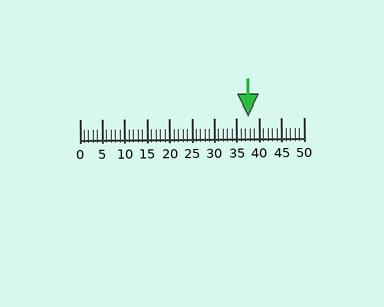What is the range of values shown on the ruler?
The ruler shows values from 0 to 50.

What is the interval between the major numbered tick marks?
The major tick marks are spaced 5 units apart.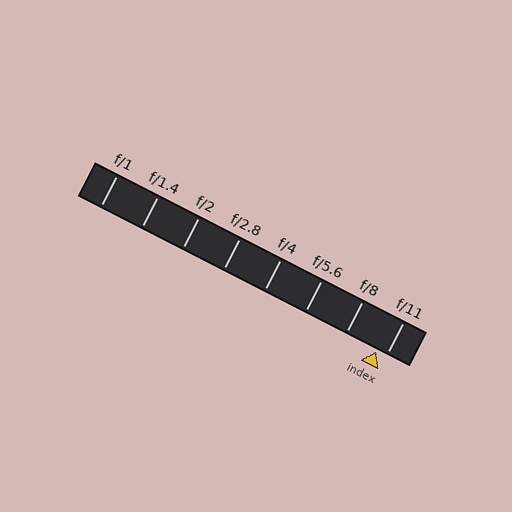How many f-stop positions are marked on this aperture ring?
There are 8 f-stop positions marked.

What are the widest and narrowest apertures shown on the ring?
The widest aperture shown is f/1 and the narrowest is f/11.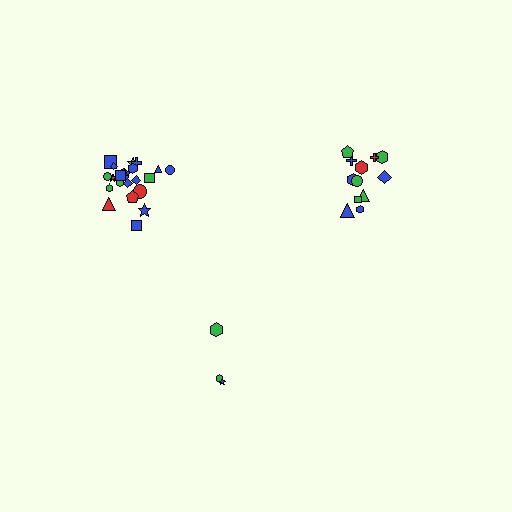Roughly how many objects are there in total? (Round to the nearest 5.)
Roughly 40 objects in total.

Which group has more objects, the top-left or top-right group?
The top-left group.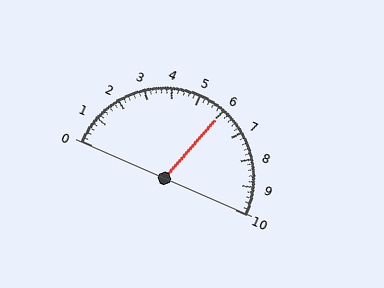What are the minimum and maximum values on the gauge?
The gauge ranges from 0 to 10.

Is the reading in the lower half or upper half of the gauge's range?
The reading is in the upper half of the range (0 to 10).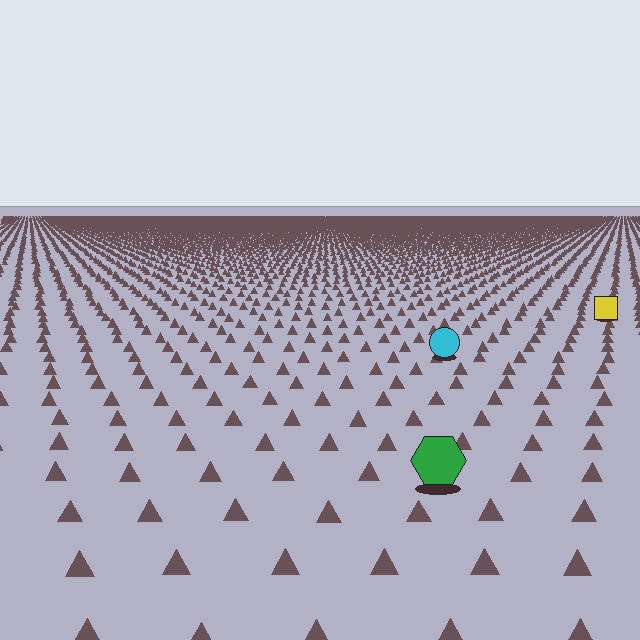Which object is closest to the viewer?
The green hexagon is closest. The texture marks near it are larger and more spread out.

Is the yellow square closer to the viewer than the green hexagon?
No. The green hexagon is closer — you can tell from the texture gradient: the ground texture is coarser near it.